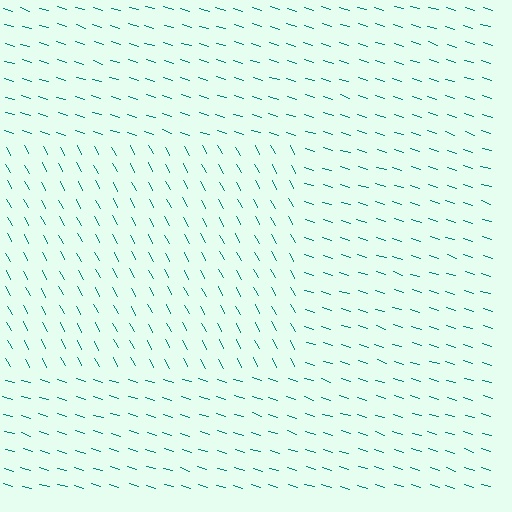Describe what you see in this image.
The image is filled with small teal line segments. A rectangle region in the image has lines oriented differently from the surrounding lines, creating a visible texture boundary.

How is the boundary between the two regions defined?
The boundary is defined purely by a change in line orientation (approximately 45 degrees difference). All lines are the same color and thickness.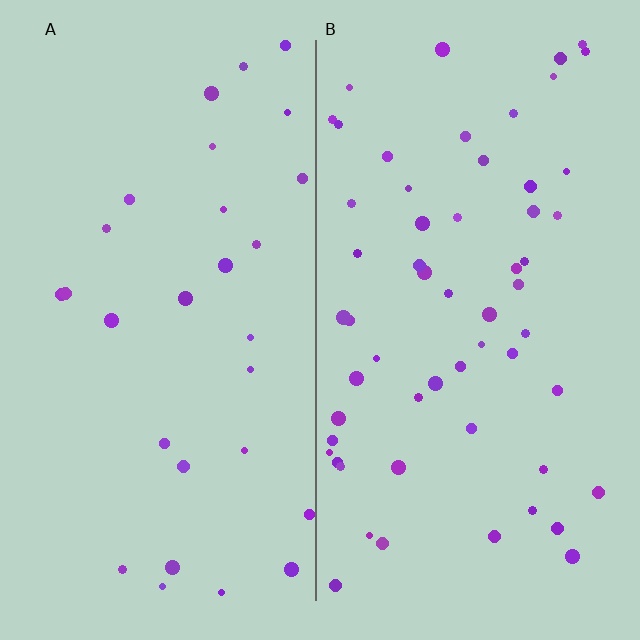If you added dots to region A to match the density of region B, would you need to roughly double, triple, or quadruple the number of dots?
Approximately double.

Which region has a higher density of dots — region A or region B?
B (the right).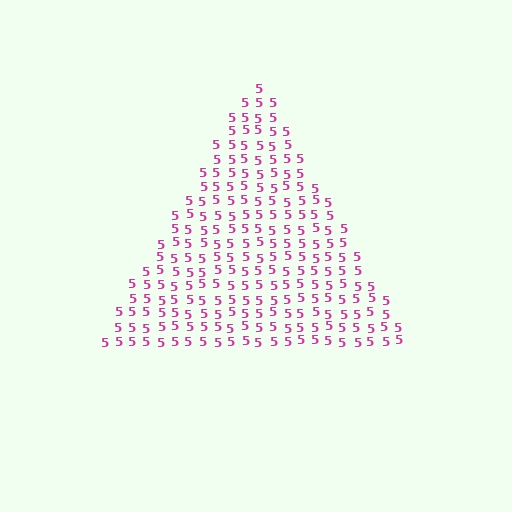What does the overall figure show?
The overall figure shows a triangle.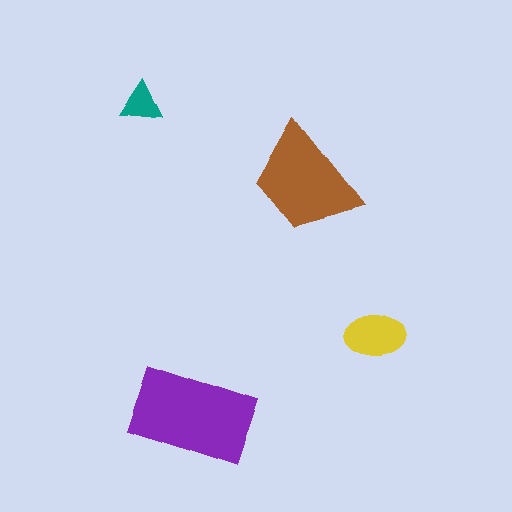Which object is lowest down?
The purple rectangle is bottommost.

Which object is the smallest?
The teal triangle.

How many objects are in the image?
There are 4 objects in the image.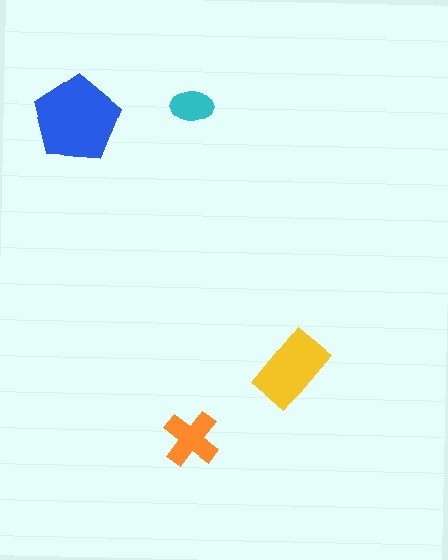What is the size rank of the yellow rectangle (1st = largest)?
2nd.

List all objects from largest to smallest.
The blue pentagon, the yellow rectangle, the orange cross, the cyan ellipse.